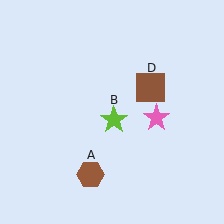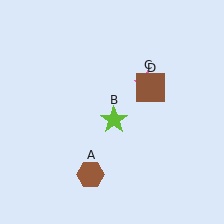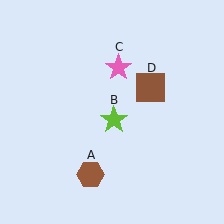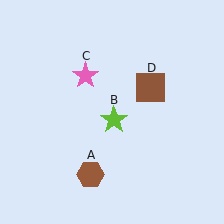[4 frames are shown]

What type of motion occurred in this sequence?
The pink star (object C) rotated counterclockwise around the center of the scene.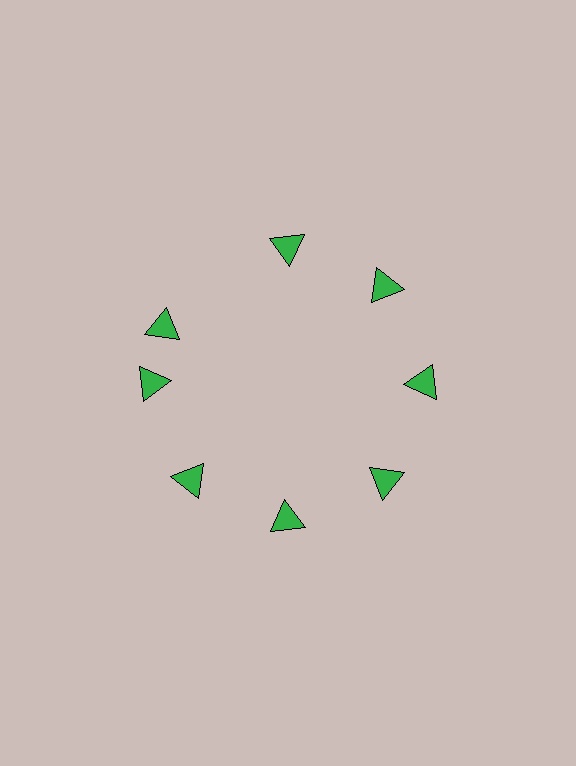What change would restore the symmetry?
The symmetry would be restored by rotating it back into even spacing with its neighbors so that all 8 triangles sit at equal angles and equal distance from the center.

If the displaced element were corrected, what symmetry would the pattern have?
It would have 8-fold rotational symmetry — the pattern would map onto itself every 45 degrees.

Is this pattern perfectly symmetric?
No. The 8 green triangles are arranged in a ring, but one element near the 10 o'clock position is rotated out of alignment along the ring, breaking the 8-fold rotational symmetry.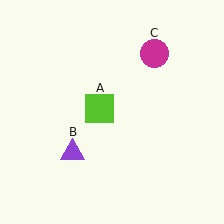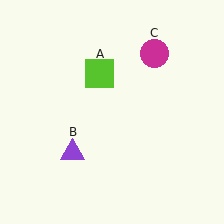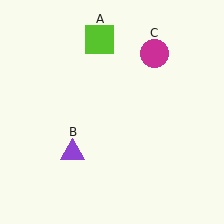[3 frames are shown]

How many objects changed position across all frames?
1 object changed position: lime square (object A).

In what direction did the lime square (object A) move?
The lime square (object A) moved up.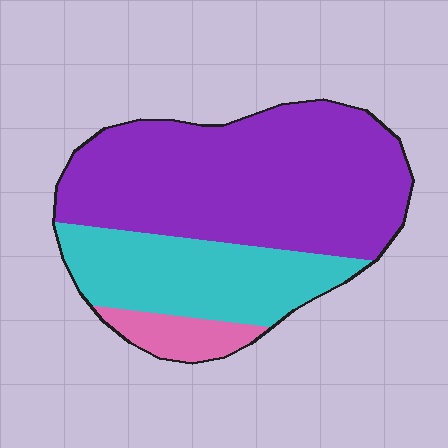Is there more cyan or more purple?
Purple.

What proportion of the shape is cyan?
Cyan takes up between a sixth and a third of the shape.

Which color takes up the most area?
Purple, at roughly 60%.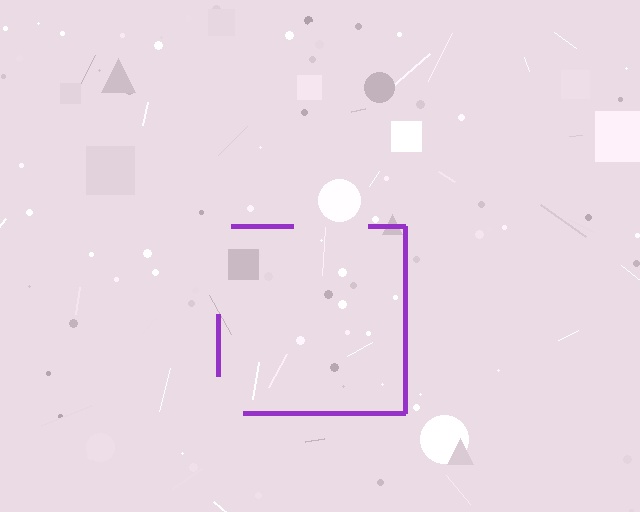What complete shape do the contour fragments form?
The contour fragments form a square.